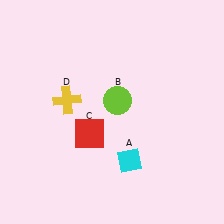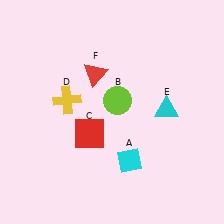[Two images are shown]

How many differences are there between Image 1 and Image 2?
There are 2 differences between the two images.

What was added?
A cyan triangle (E), a red triangle (F) were added in Image 2.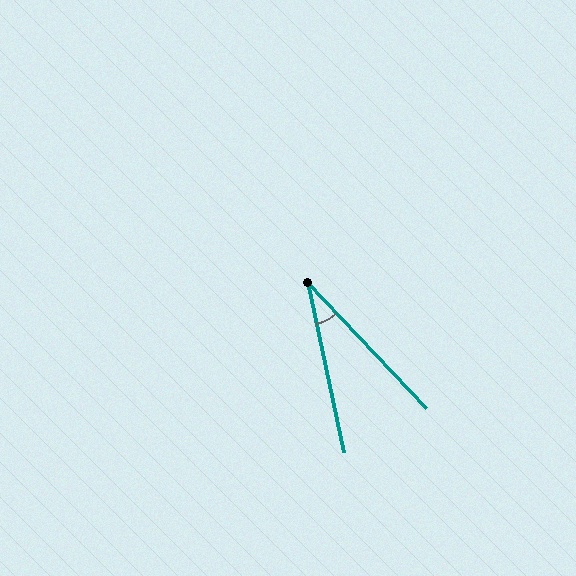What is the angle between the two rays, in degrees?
Approximately 32 degrees.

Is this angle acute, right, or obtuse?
It is acute.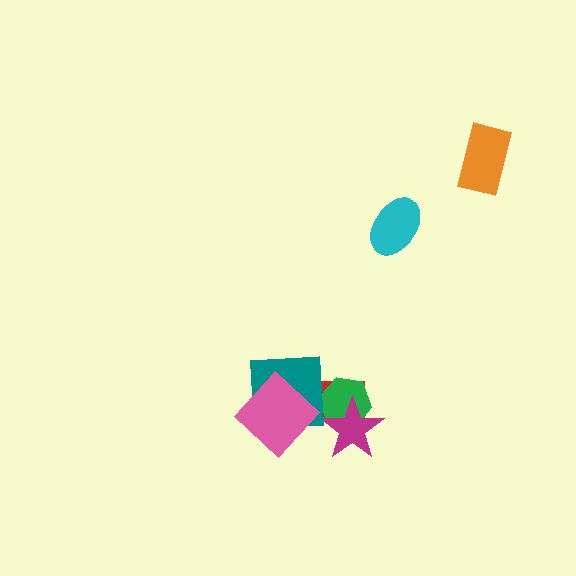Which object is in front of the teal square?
The pink diamond is in front of the teal square.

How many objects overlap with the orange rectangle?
0 objects overlap with the orange rectangle.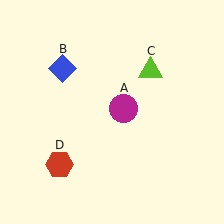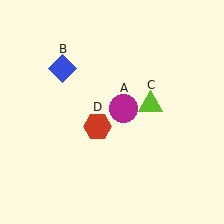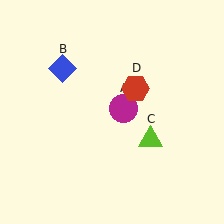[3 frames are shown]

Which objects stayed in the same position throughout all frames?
Magenta circle (object A) and blue diamond (object B) remained stationary.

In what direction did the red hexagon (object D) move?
The red hexagon (object D) moved up and to the right.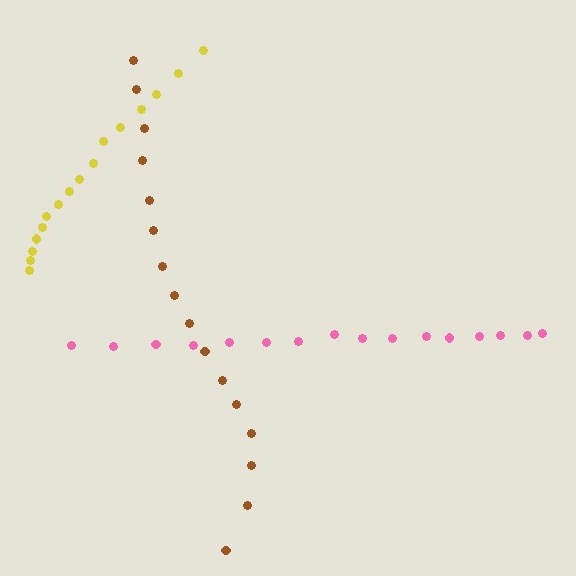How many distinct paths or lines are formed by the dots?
There are 3 distinct paths.